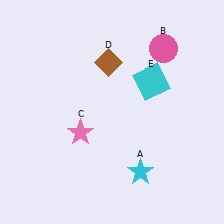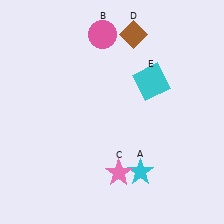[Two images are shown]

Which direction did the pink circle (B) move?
The pink circle (B) moved left.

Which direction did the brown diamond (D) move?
The brown diamond (D) moved up.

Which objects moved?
The objects that moved are: the pink circle (B), the pink star (C), the brown diamond (D).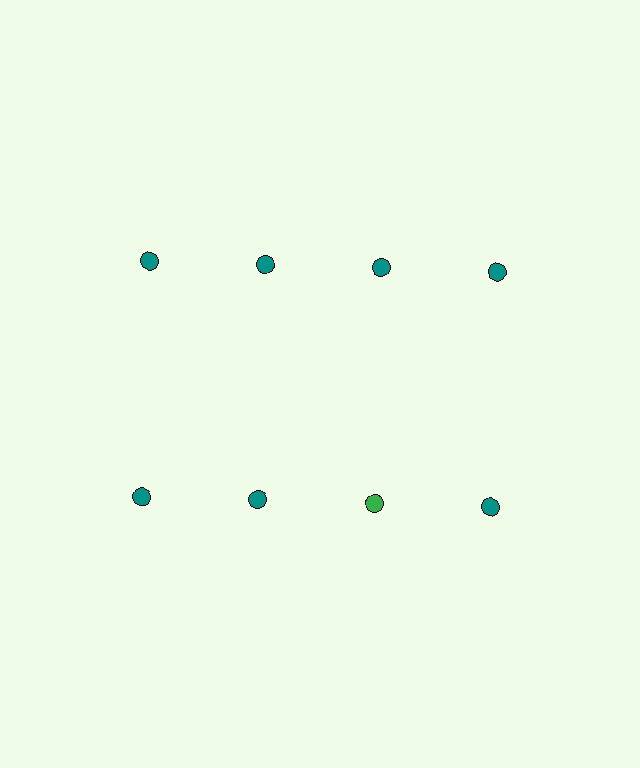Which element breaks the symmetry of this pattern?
The green circle in the second row, center column breaks the symmetry. All other shapes are teal circles.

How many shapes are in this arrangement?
There are 8 shapes arranged in a grid pattern.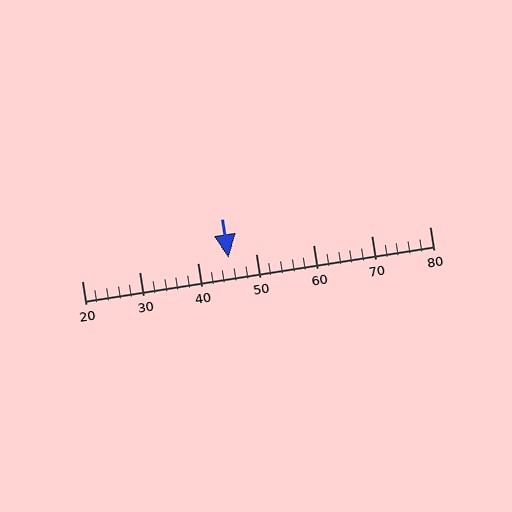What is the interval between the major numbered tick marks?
The major tick marks are spaced 10 units apart.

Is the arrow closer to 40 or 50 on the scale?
The arrow is closer to 50.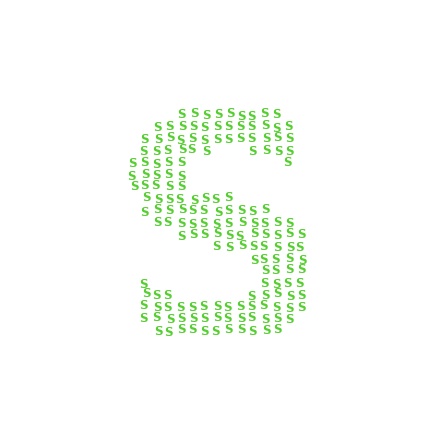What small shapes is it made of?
It is made of small letter S's.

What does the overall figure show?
The overall figure shows the letter S.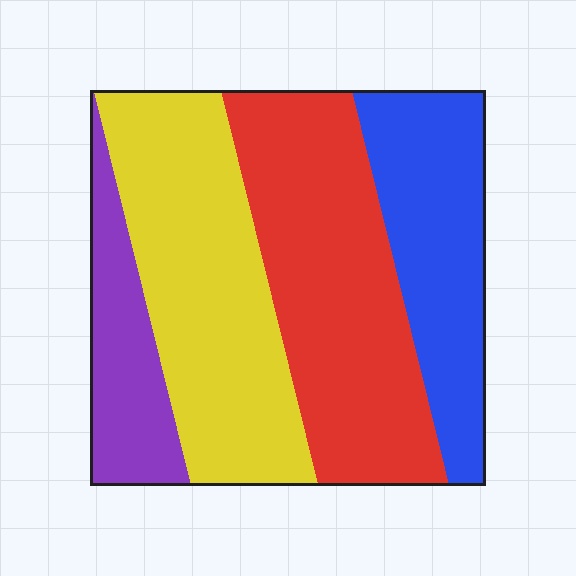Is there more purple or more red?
Red.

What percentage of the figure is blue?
Blue covers around 20% of the figure.